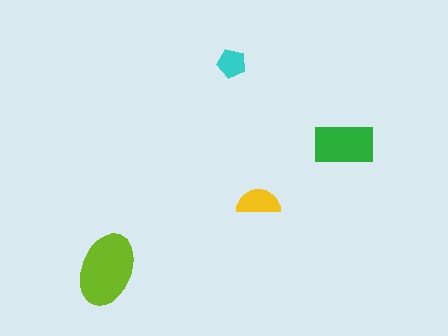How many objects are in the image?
There are 4 objects in the image.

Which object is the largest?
The lime ellipse.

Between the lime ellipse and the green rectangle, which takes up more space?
The lime ellipse.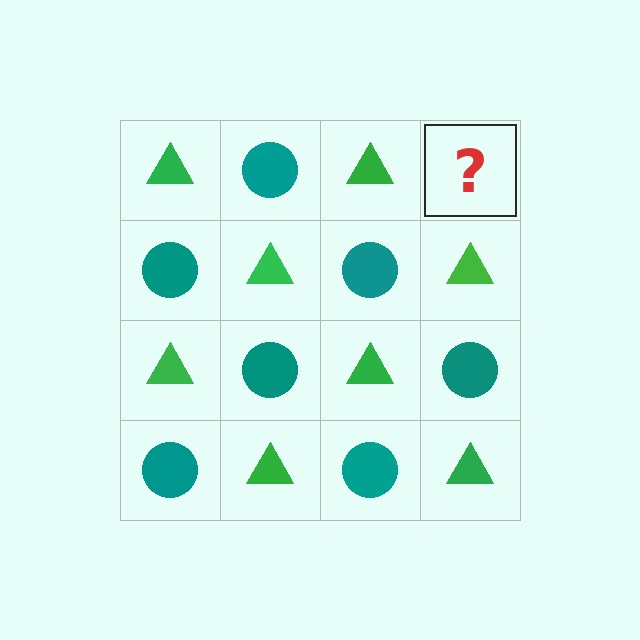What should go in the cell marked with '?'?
The missing cell should contain a teal circle.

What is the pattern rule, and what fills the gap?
The rule is that it alternates green triangle and teal circle in a checkerboard pattern. The gap should be filled with a teal circle.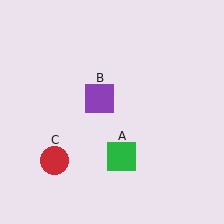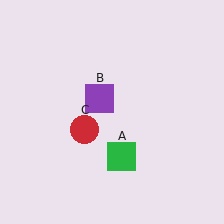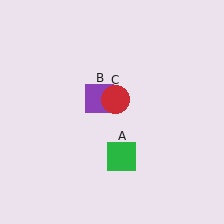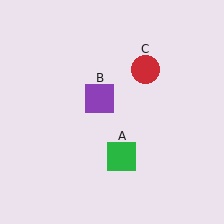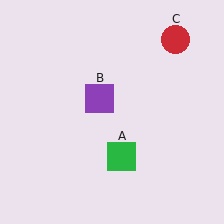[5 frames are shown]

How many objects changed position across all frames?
1 object changed position: red circle (object C).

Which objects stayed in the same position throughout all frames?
Green square (object A) and purple square (object B) remained stationary.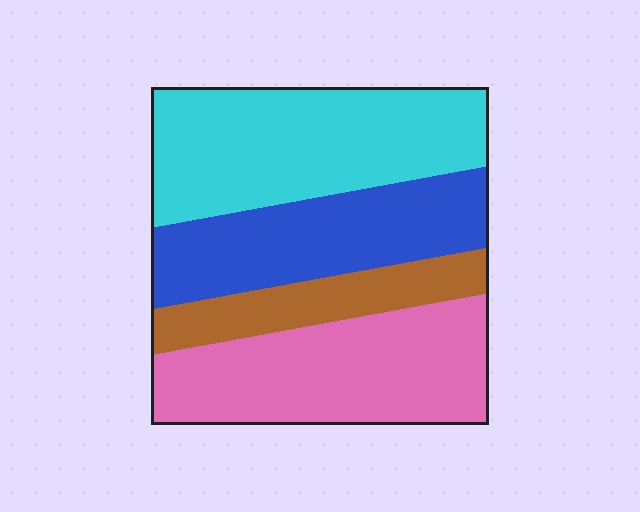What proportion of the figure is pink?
Pink covers around 30% of the figure.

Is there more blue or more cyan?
Cyan.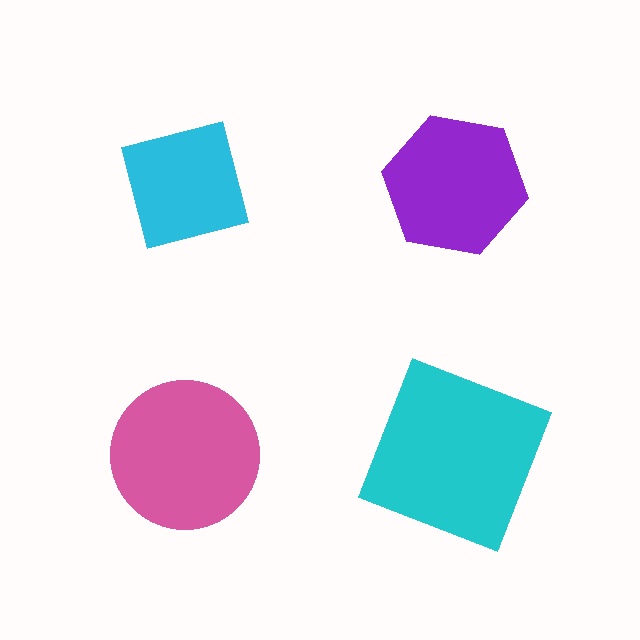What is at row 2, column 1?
A pink circle.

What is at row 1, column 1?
A cyan square.